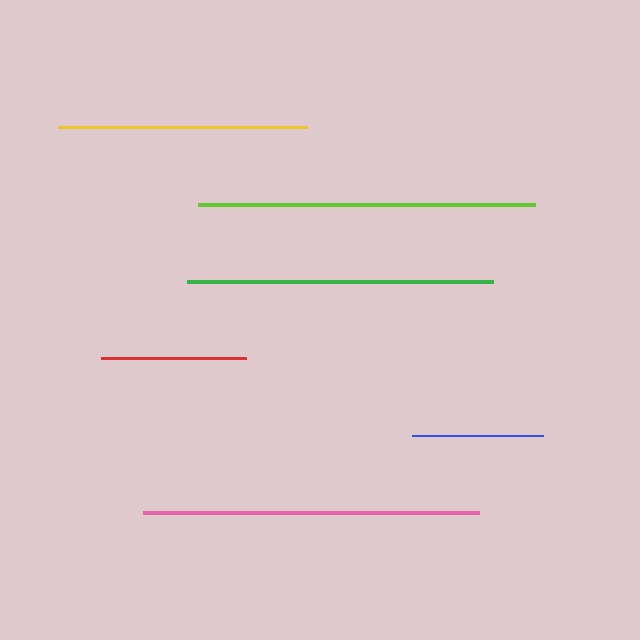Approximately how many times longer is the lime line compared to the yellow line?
The lime line is approximately 1.4 times the length of the yellow line.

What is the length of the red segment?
The red segment is approximately 145 pixels long.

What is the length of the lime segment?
The lime segment is approximately 337 pixels long.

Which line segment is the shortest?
The blue line is the shortest at approximately 131 pixels.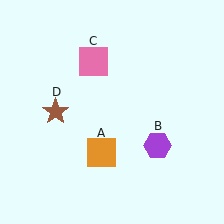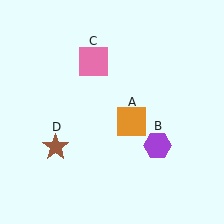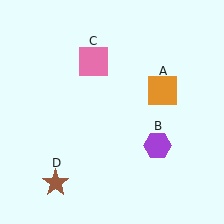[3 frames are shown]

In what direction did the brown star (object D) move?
The brown star (object D) moved down.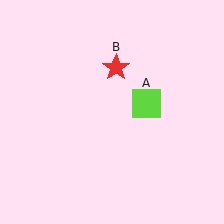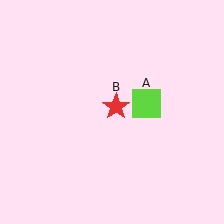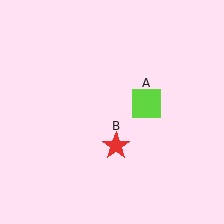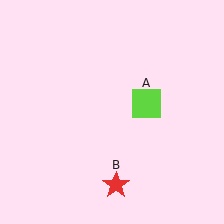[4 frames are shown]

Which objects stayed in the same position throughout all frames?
Lime square (object A) remained stationary.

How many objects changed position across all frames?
1 object changed position: red star (object B).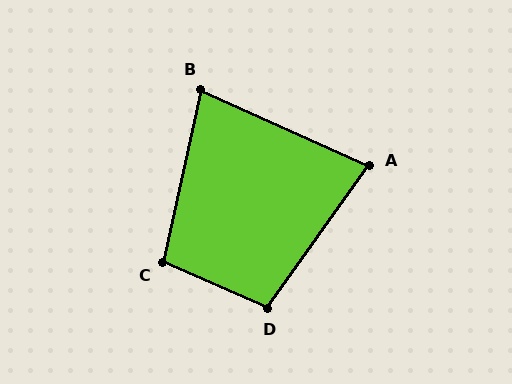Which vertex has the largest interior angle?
D, at approximately 102 degrees.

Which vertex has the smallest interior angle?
B, at approximately 78 degrees.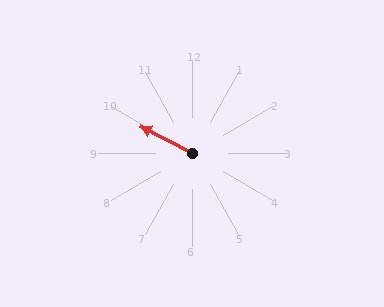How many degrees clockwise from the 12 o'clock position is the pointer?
Approximately 298 degrees.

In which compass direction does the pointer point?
Northwest.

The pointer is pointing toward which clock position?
Roughly 10 o'clock.